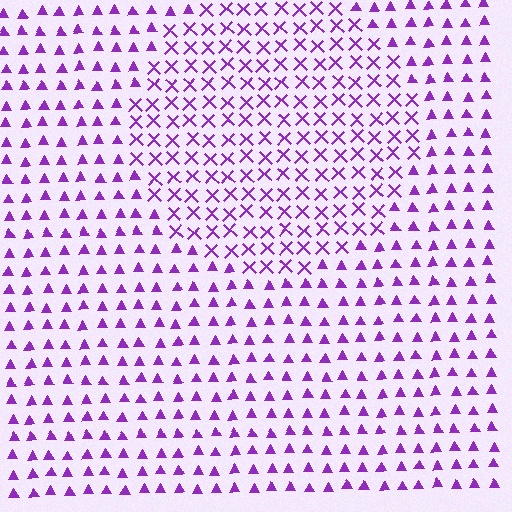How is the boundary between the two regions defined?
The boundary is defined by a change in element shape: X marks inside vs. triangles outside. All elements share the same color and spacing.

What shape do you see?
I see a circle.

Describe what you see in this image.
The image is filled with small purple elements arranged in a uniform grid. A circle-shaped region contains X marks, while the surrounding area contains triangles. The boundary is defined purely by the change in element shape.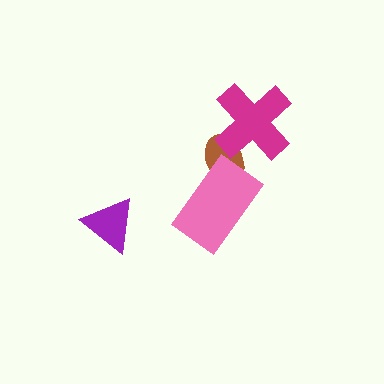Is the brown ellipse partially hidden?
Yes, it is partially covered by another shape.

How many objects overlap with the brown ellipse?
2 objects overlap with the brown ellipse.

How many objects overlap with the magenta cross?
1 object overlaps with the magenta cross.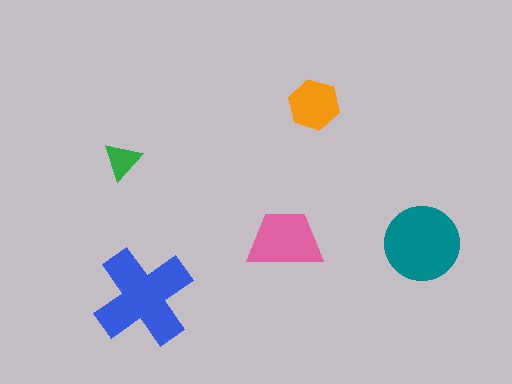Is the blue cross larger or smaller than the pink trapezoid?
Larger.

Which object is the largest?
The blue cross.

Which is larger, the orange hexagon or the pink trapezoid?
The pink trapezoid.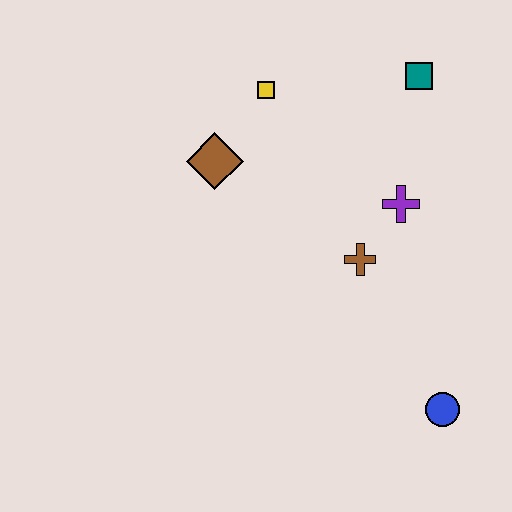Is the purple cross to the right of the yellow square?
Yes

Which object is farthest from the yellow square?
The blue circle is farthest from the yellow square.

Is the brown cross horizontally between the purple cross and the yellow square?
Yes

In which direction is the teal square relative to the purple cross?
The teal square is above the purple cross.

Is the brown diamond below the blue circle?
No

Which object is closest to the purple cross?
The brown cross is closest to the purple cross.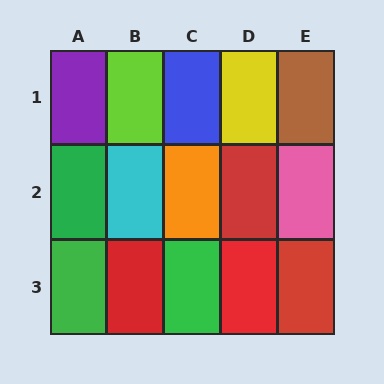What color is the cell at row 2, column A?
Green.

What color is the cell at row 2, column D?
Red.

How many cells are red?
4 cells are red.